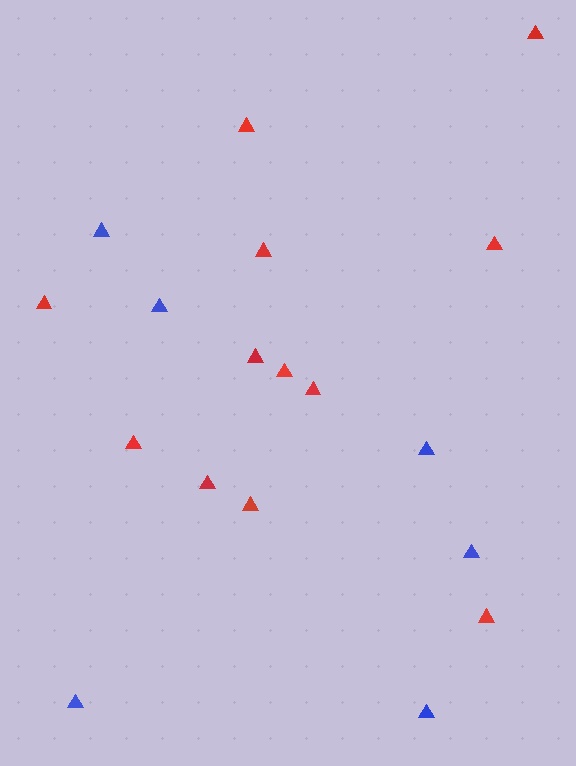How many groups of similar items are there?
There are 2 groups: one group of red triangles (12) and one group of blue triangles (6).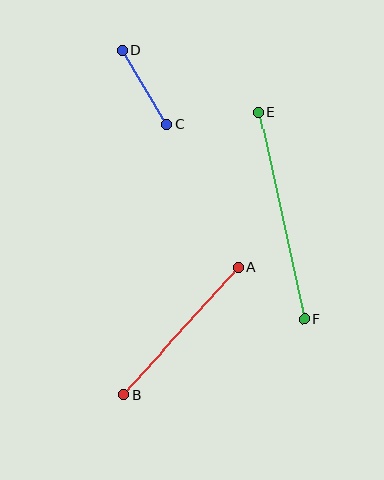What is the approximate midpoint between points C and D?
The midpoint is at approximately (145, 87) pixels.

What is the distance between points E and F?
The distance is approximately 213 pixels.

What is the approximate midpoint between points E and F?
The midpoint is at approximately (282, 216) pixels.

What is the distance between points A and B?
The distance is approximately 172 pixels.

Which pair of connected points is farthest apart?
Points E and F are farthest apart.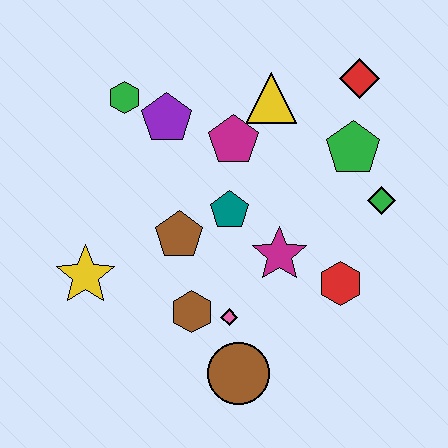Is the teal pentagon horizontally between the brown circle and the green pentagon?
No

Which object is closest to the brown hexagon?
The pink diamond is closest to the brown hexagon.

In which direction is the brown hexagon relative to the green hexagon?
The brown hexagon is below the green hexagon.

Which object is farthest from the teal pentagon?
The red diamond is farthest from the teal pentagon.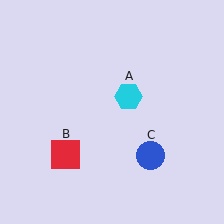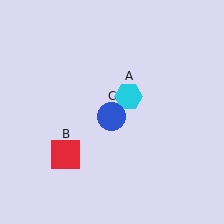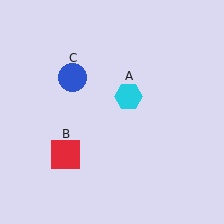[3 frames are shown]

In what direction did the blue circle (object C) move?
The blue circle (object C) moved up and to the left.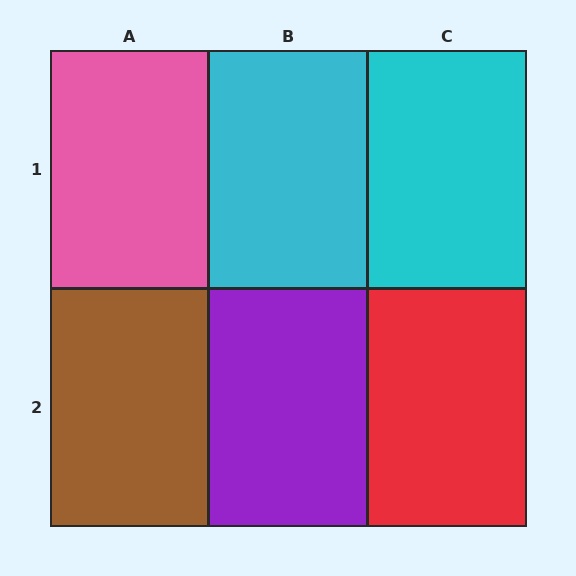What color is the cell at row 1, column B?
Cyan.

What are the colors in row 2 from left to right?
Brown, purple, red.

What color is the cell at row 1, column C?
Cyan.